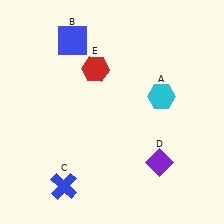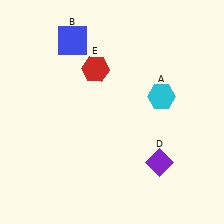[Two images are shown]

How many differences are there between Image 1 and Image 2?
There is 1 difference between the two images.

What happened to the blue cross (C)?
The blue cross (C) was removed in Image 2. It was in the bottom-left area of Image 1.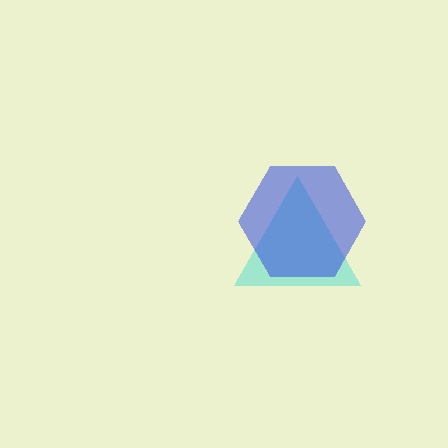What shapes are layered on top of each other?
The layered shapes are: a cyan triangle, a blue hexagon.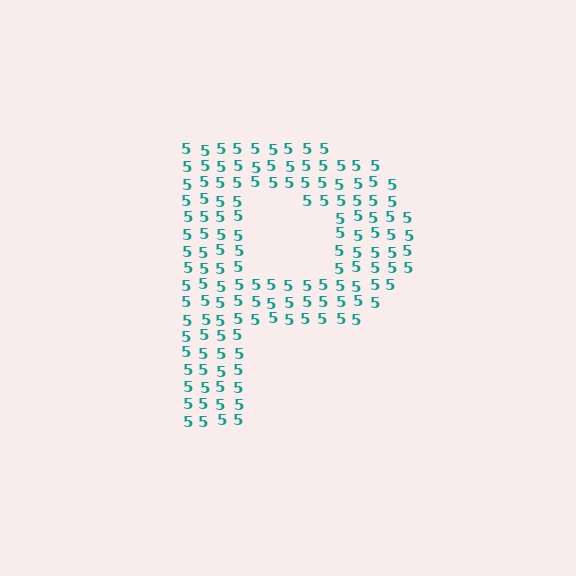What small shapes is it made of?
It is made of small digit 5's.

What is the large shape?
The large shape is the letter P.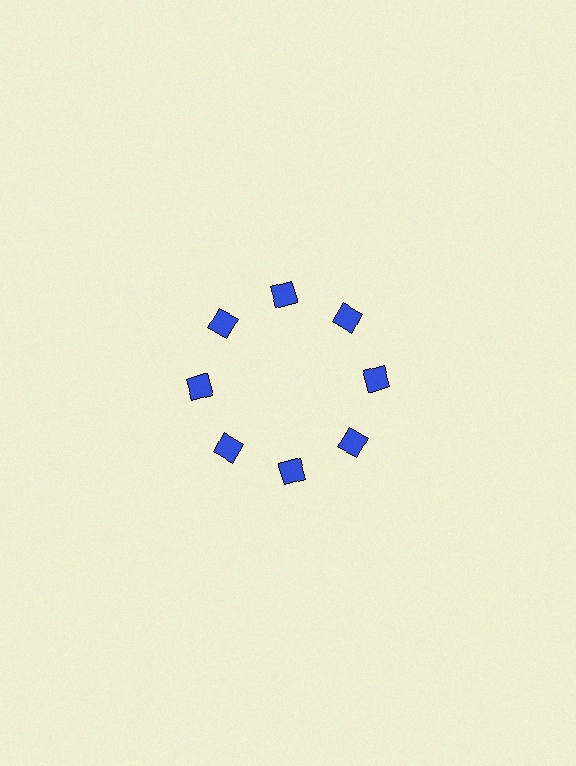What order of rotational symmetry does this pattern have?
This pattern has 8-fold rotational symmetry.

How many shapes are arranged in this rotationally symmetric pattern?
There are 8 shapes, arranged in 8 groups of 1.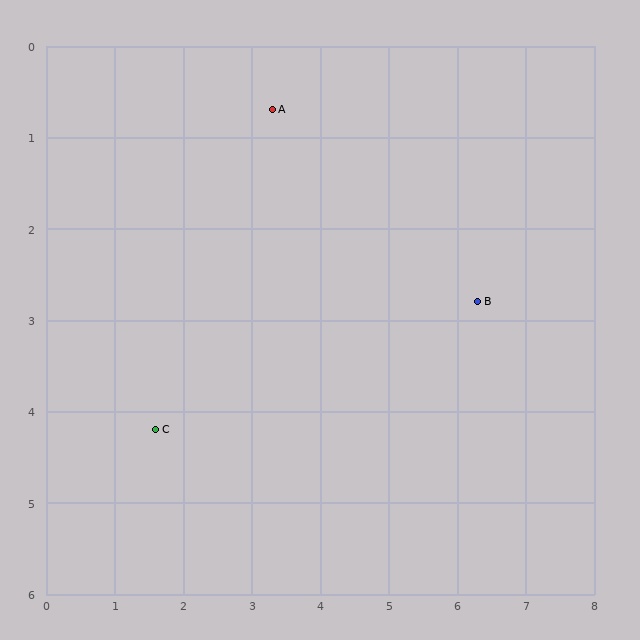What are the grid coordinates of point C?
Point C is at approximately (1.6, 4.2).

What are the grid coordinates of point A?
Point A is at approximately (3.3, 0.7).